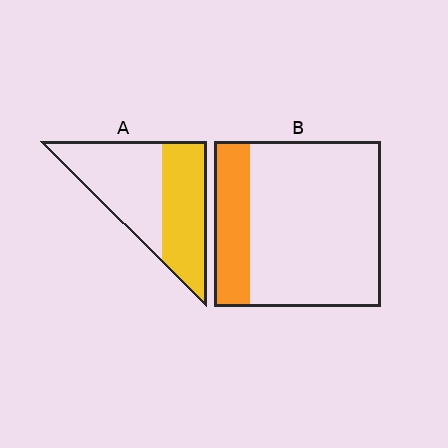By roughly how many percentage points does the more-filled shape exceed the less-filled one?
By roughly 25 percentage points (A over B).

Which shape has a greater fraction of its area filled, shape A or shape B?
Shape A.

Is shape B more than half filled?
No.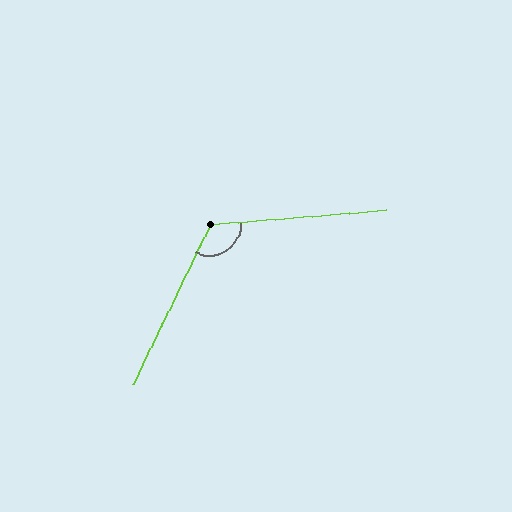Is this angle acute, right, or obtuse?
It is obtuse.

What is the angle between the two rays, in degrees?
Approximately 120 degrees.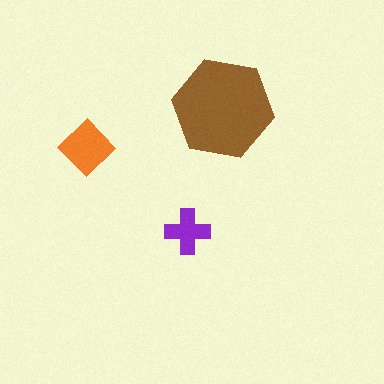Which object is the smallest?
The purple cross.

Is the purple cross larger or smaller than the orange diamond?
Smaller.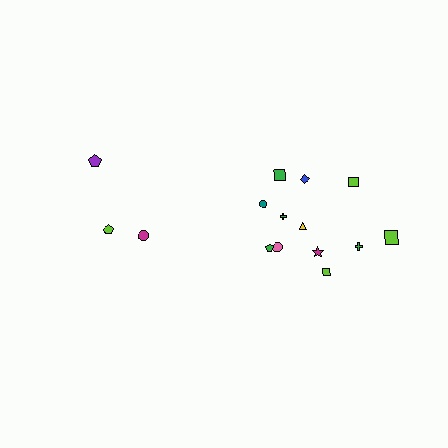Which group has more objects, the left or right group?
The right group.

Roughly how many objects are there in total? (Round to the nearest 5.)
Roughly 15 objects in total.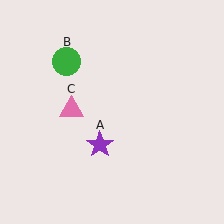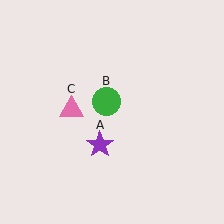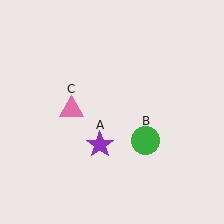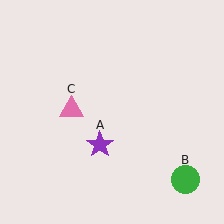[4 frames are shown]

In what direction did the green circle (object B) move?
The green circle (object B) moved down and to the right.